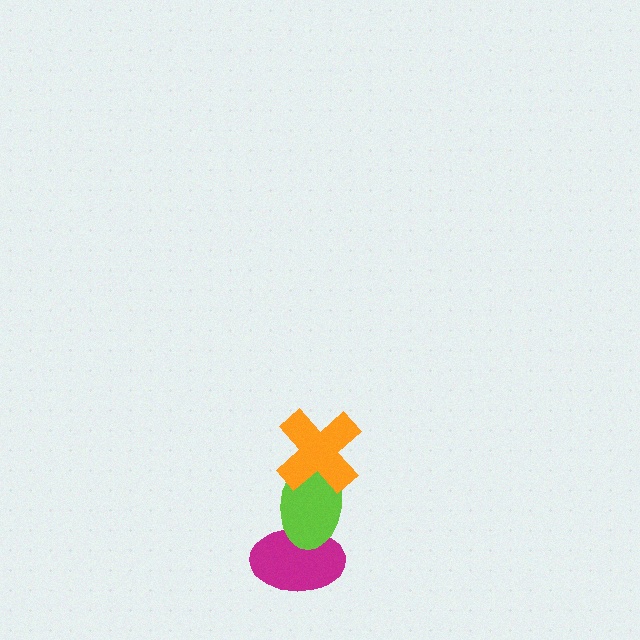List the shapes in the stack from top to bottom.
From top to bottom: the orange cross, the lime ellipse, the magenta ellipse.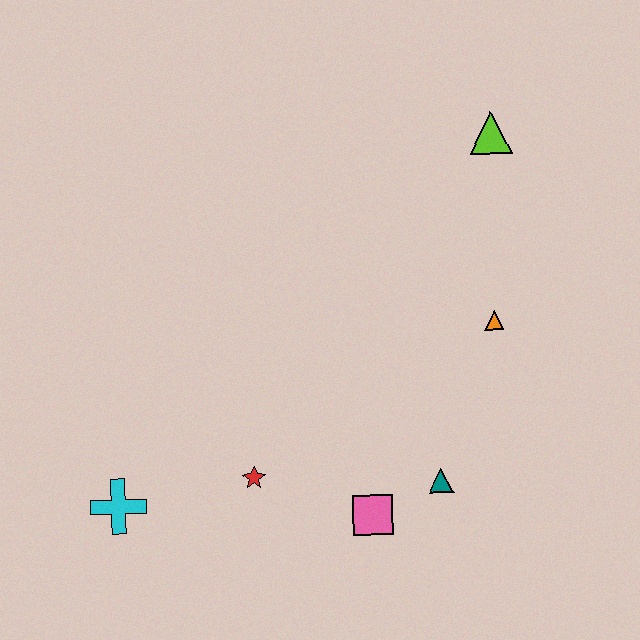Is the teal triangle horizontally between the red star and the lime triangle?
Yes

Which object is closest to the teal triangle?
The pink square is closest to the teal triangle.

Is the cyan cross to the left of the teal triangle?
Yes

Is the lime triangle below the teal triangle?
No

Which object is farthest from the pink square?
The lime triangle is farthest from the pink square.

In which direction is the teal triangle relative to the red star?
The teal triangle is to the right of the red star.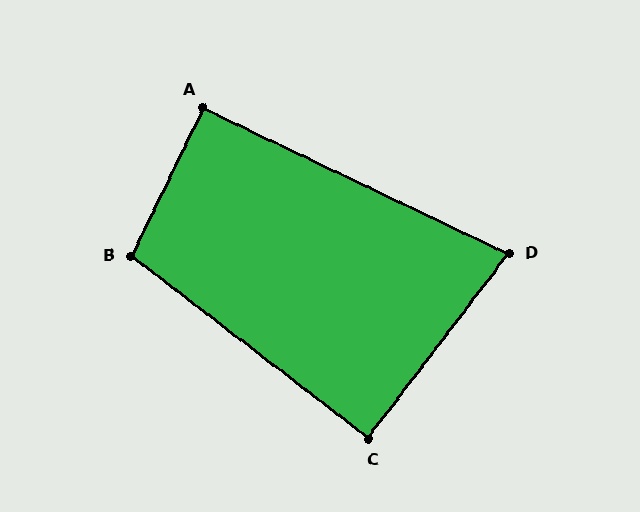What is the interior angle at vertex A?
Approximately 90 degrees (approximately right).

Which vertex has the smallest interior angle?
D, at approximately 78 degrees.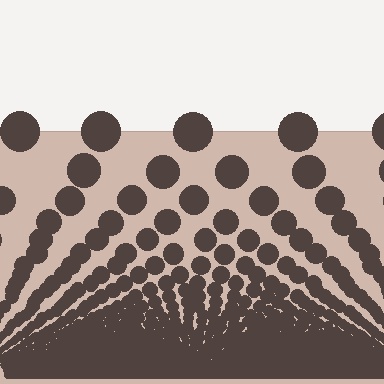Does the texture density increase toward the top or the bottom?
Density increases toward the bottom.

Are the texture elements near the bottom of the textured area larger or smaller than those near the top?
Smaller. The gradient is inverted — elements near the bottom are smaller and denser.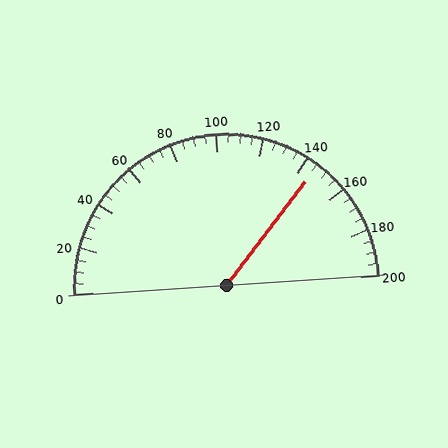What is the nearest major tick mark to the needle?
The nearest major tick mark is 140.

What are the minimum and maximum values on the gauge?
The gauge ranges from 0 to 200.